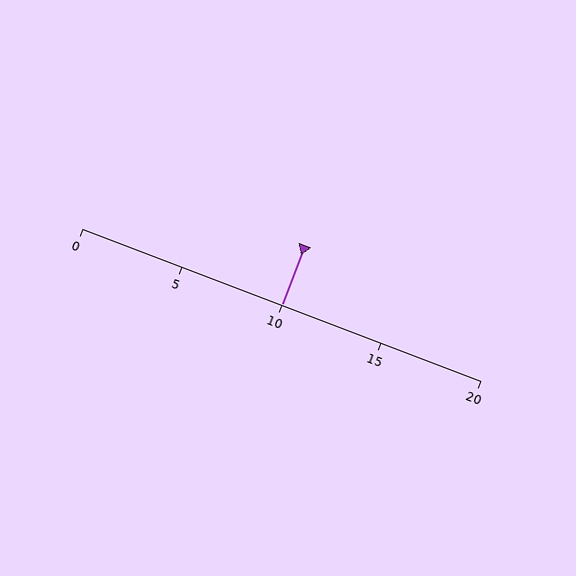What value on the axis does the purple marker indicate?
The marker indicates approximately 10.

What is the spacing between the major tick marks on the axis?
The major ticks are spaced 5 apart.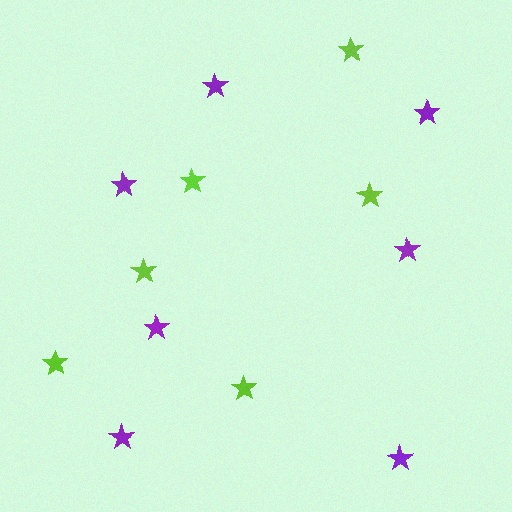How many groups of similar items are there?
There are 2 groups: one group of lime stars (6) and one group of purple stars (7).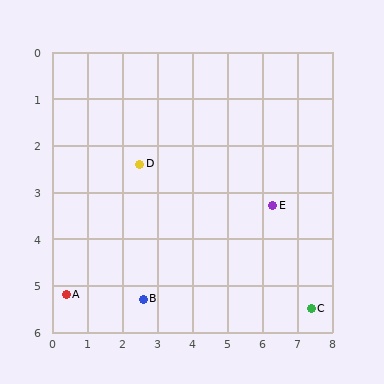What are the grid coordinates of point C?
Point C is at approximately (7.4, 5.5).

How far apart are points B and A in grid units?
Points B and A are about 2.2 grid units apart.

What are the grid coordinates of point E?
Point E is at approximately (6.3, 3.3).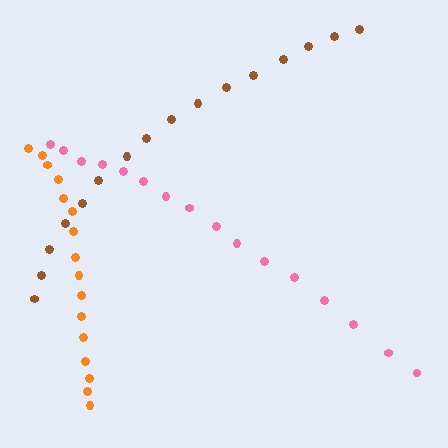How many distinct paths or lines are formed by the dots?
There are 3 distinct paths.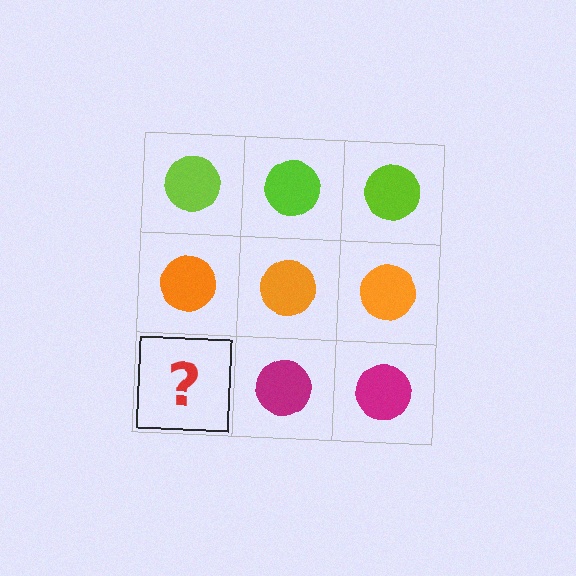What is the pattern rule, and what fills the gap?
The rule is that each row has a consistent color. The gap should be filled with a magenta circle.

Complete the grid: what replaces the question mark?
The question mark should be replaced with a magenta circle.